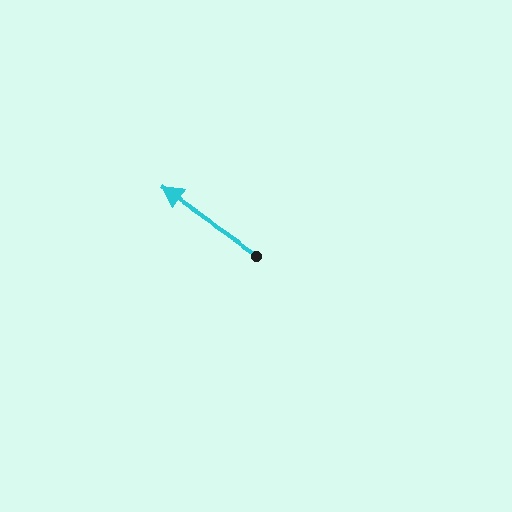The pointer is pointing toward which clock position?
Roughly 10 o'clock.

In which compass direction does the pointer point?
Northwest.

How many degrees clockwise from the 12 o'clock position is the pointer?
Approximately 305 degrees.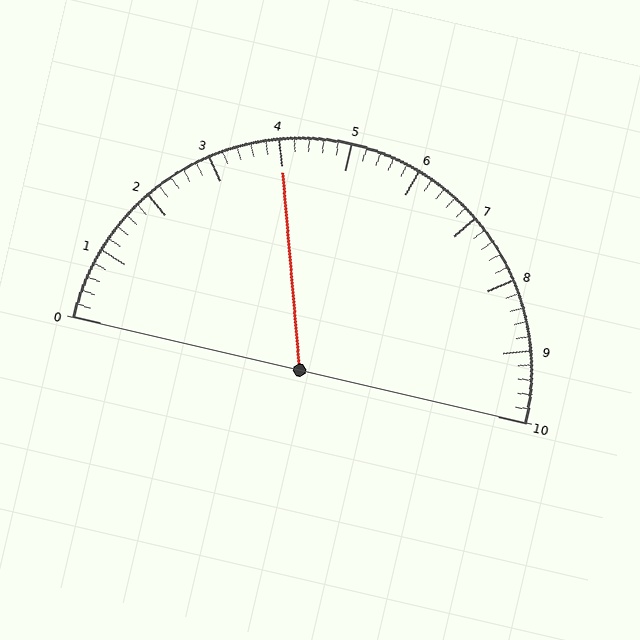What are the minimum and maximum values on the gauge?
The gauge ranges from 0 to 10.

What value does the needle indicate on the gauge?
The needle indicates approximately 4.0.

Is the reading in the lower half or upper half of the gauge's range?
The reading is in the lower half of the range (0 to 10).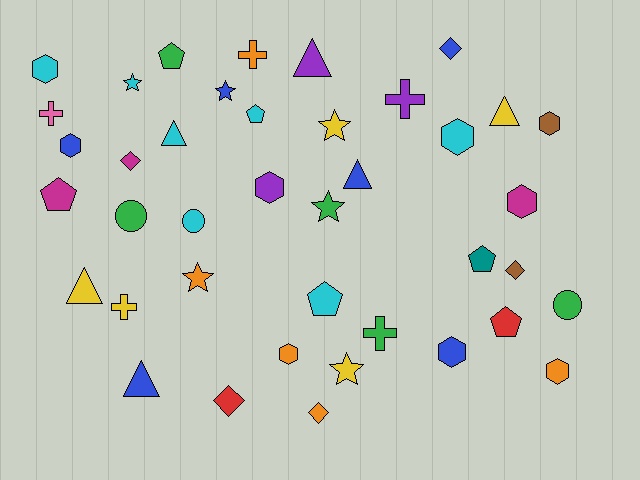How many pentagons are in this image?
There are 6 pentagons.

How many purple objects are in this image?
There are 3 purple objects.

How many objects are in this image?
There are 40 objects.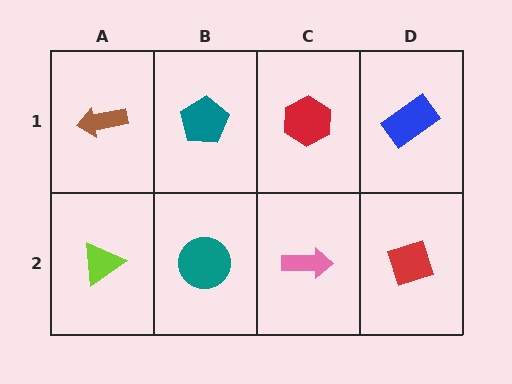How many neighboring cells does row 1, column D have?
2.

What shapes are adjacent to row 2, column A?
A brown arrow (row 1, column A), a teal circle (row 2, column B).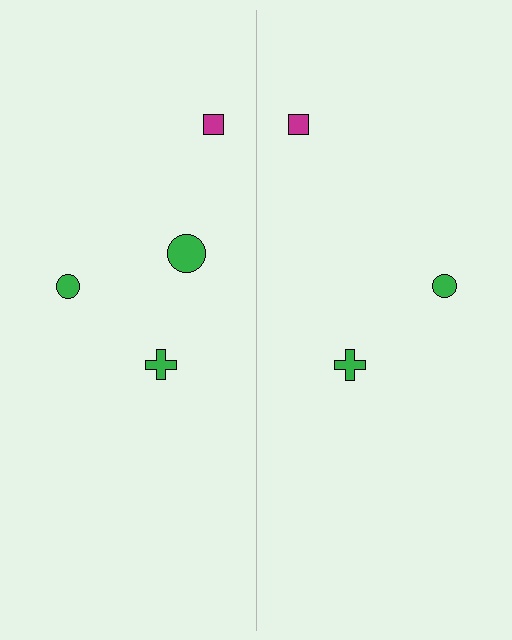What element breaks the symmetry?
A green circle is missing from the right side.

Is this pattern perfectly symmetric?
No, the pattern is not perfectly symmetric. A green circle is missing from the right side.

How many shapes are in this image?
There are 7 shapes in this image.